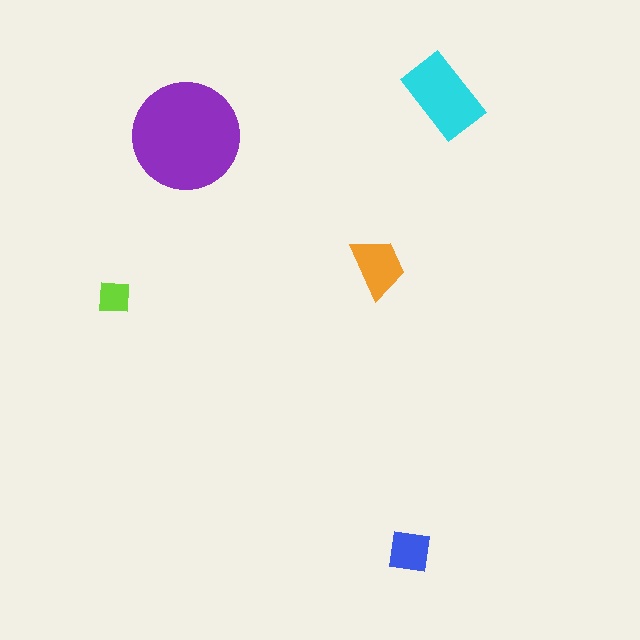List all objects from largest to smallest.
The purple circle, the cyan rectangle, the orange trapezoid, the blue square, the lime square.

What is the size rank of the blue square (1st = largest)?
4th.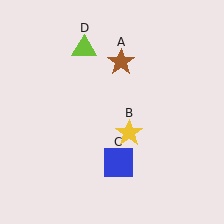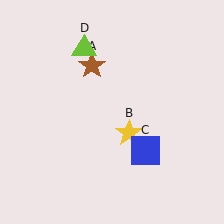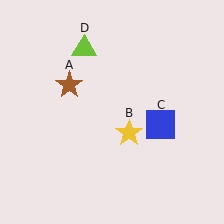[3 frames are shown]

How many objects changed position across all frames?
2 objects changed position: brown star (object A), blue square (object C).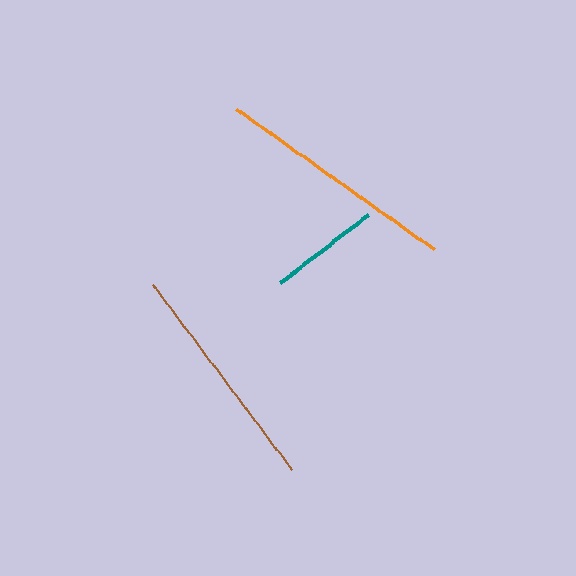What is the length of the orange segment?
The orange segment is approximately 243 pixels long.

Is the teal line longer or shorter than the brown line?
The brown line is longer than the teal line.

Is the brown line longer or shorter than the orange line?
The orange line is longer than the brown line.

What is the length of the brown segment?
The brown segment is approximately 231 pixels long.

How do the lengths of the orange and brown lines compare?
The orange and brown lines are approximately the same length.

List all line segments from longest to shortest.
From longest to shortest: orange, brown, teal.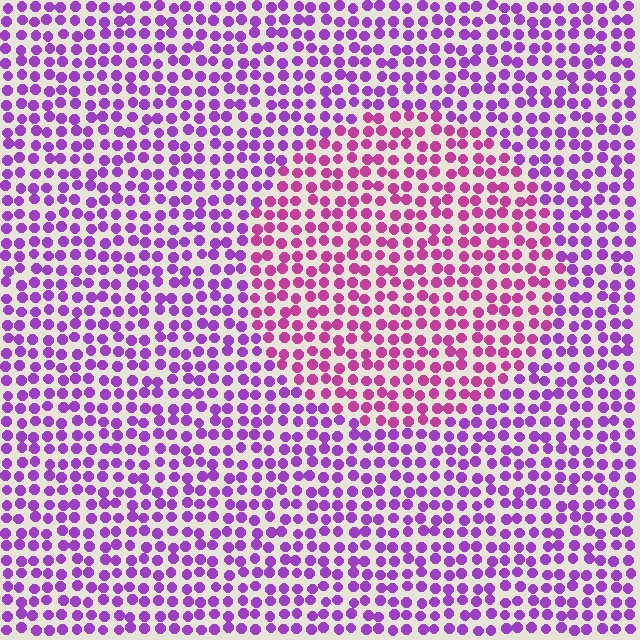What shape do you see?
I see a circle.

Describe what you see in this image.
The image is filled with small purple elements in a uniform arrangement. A circle-shaped region is visible where the elements are tinted to a slightly different hue, forming a subtle color boundary.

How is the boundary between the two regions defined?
The boundary is defined purely by a slight shift in hue (about 35 degrees). Spacing, size, and orientation are identical on both sides.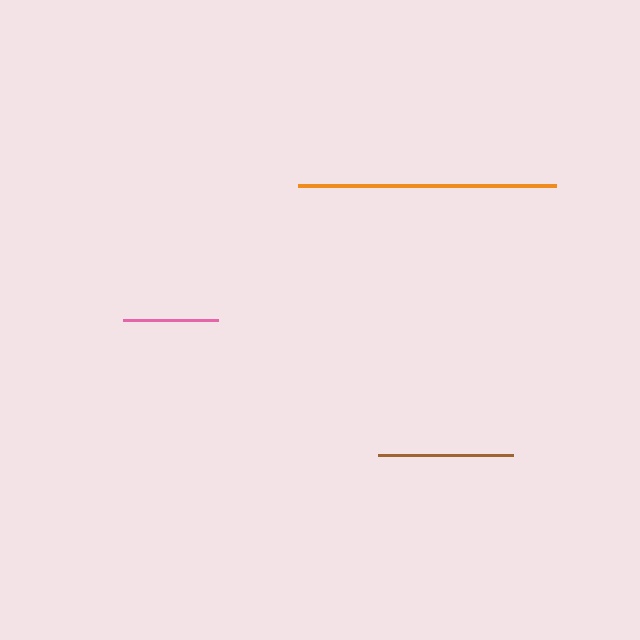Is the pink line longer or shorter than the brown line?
The brown line is longer than the pink line.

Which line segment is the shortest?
The pink line is the shortest at approximately 95 pixels.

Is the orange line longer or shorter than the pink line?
The orange line is longer than the pink line.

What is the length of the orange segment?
The orange segment is approximately 258 pixels long.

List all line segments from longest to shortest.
From longest to shortest: orange, brown, pink.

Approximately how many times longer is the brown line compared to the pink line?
The brown line is approximately 1.4 times the length of the pink line.